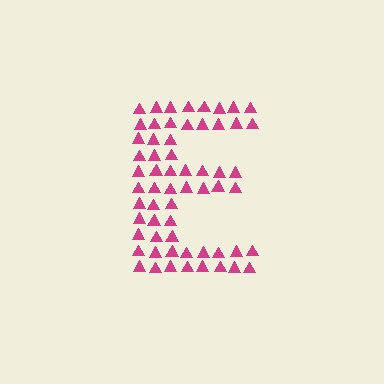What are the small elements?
The small elements are triangles.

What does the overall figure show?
The overall figure shows the letter E.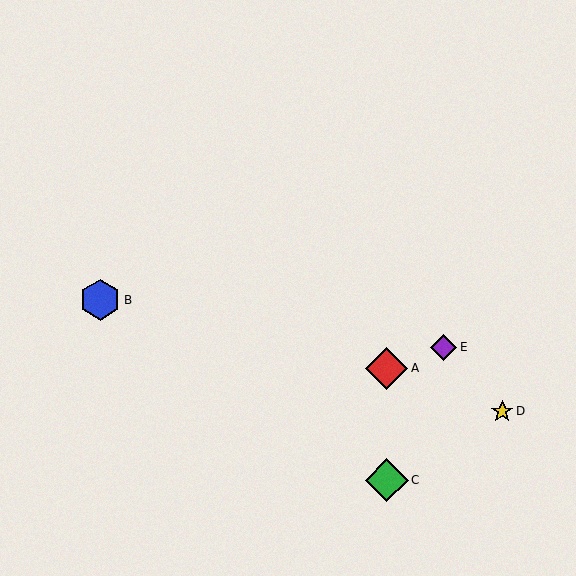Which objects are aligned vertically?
Objects A, C are aligned vertically.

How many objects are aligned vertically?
2 objects (A, C) are aligned vertically.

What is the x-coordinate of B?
Object B is at x≈100.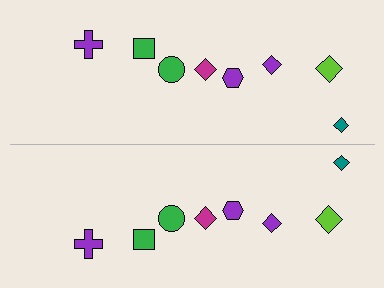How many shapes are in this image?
There are 16 shapes in this image.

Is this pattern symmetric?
Yes, this pattern has bilateral (reflection) symmetry.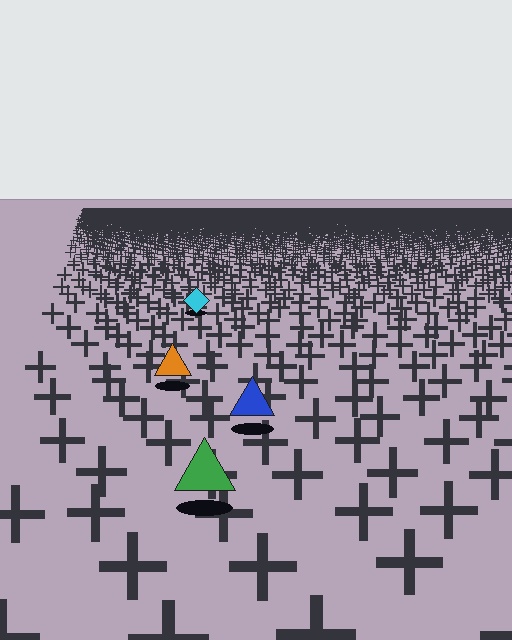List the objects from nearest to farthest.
From nearest to farthest: the green triangle, the blue triangle, the orange triangle, the cyan diamond.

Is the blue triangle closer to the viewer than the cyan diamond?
Yes. The blue triangle is closer — you can tell from the texture gradient: the ground texture is coarser near it.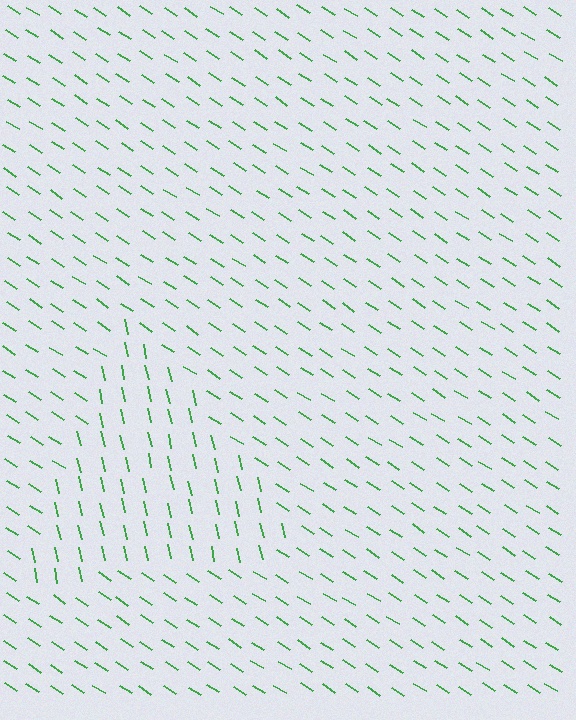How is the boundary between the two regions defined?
The boundary is defined purely by a change in line orientation (approximately 45 degrees difference). All lines are the same color and thickness.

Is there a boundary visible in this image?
Yes, there is a texture boundary formed by a change in line orientation.